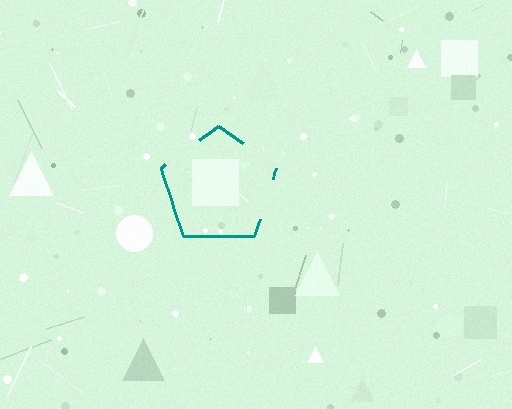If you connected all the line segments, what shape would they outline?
They would outline a pentagon.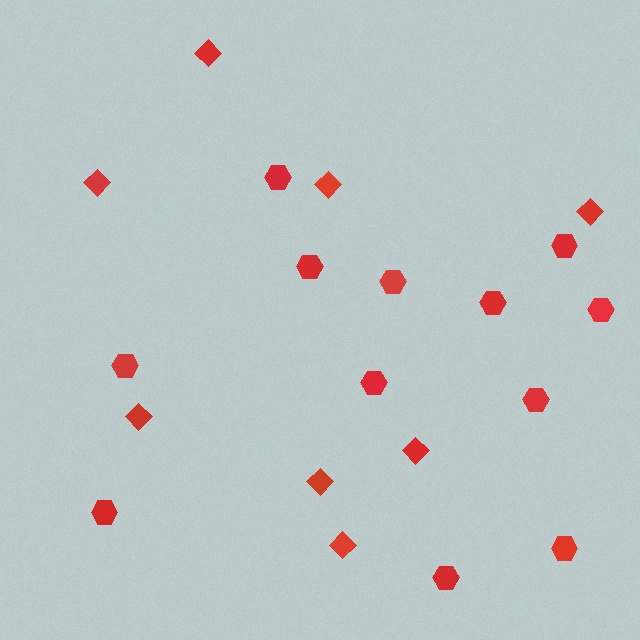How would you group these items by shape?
There are 2 groups: one group of diamonds (8) and one group of hexagons (12).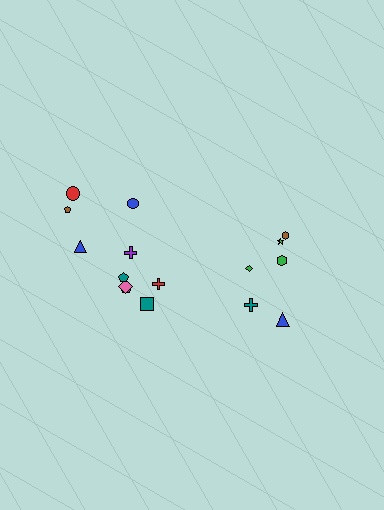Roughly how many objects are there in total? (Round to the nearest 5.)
Roughly 15 objects in total.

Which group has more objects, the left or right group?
The left group.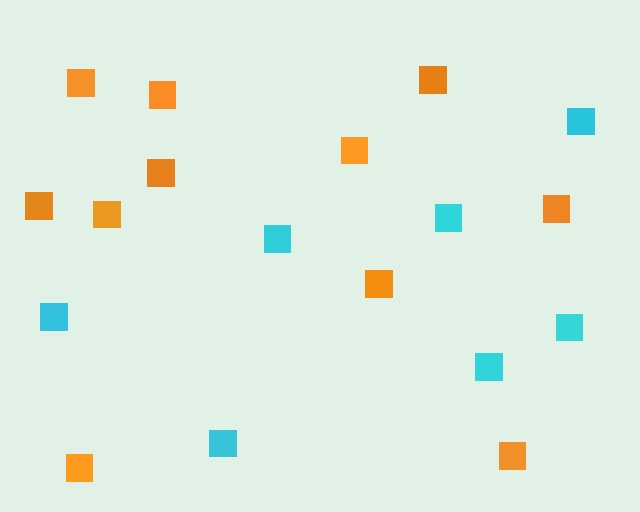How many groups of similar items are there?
There are 2 groups: one group of cyan squares (7) and one group of orange squares (11).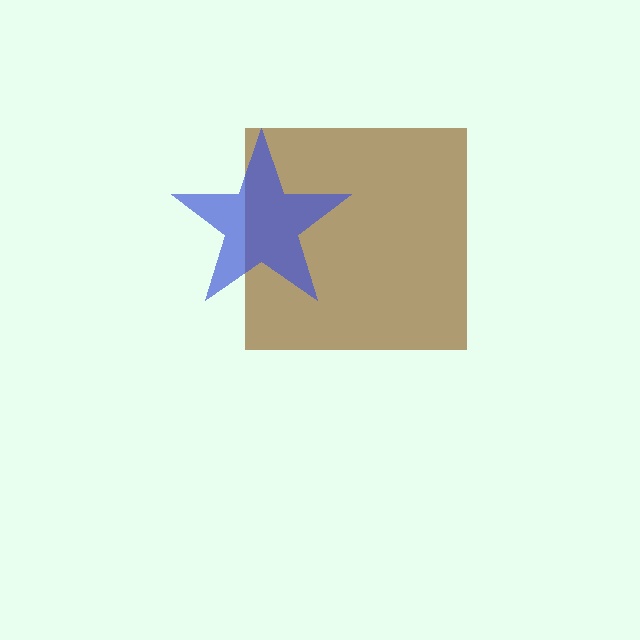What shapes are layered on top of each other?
The layered shapes are: a brown square, a blue star.